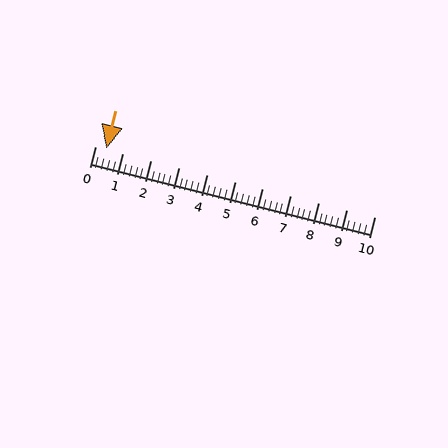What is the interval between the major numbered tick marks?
The major tick marks are spaced 1 units apart.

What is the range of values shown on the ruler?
The ruler shows values from 0 to 10.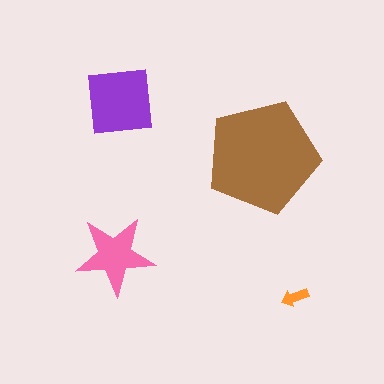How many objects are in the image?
There are 4 objects in the image.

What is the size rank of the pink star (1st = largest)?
3rd.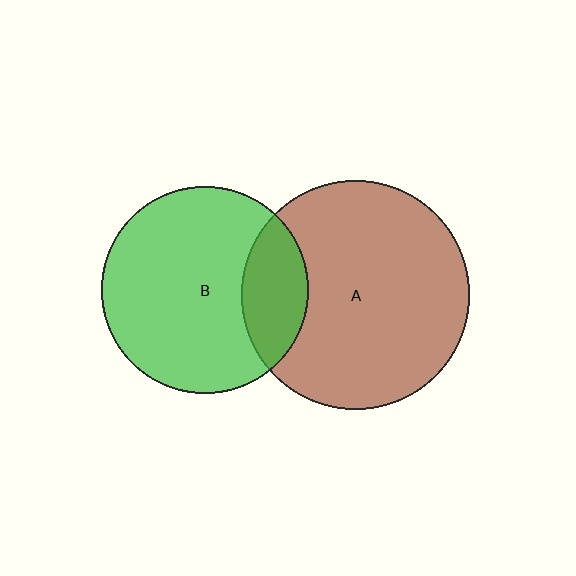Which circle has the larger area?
Circle A (brown).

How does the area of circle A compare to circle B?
Approximately 1.2 times.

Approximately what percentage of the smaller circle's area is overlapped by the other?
Approximately 20%.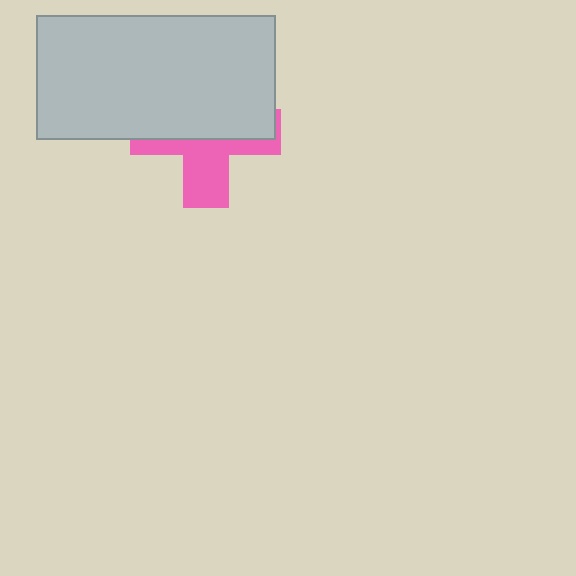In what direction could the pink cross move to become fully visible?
The pink cross could move down. That would shift it out from behind the light gray rectangle entirely.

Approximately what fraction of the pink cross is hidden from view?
Roughly 58% of the pink cross is hidden behind the light gray rectangle.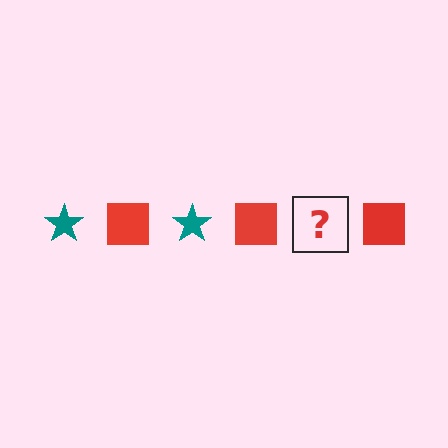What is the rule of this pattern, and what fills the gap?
The rule is that the pattern alternates between teal star and red square. The gap should be filled with a teal star.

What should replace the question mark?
The question mark should be replaced with a teal star.